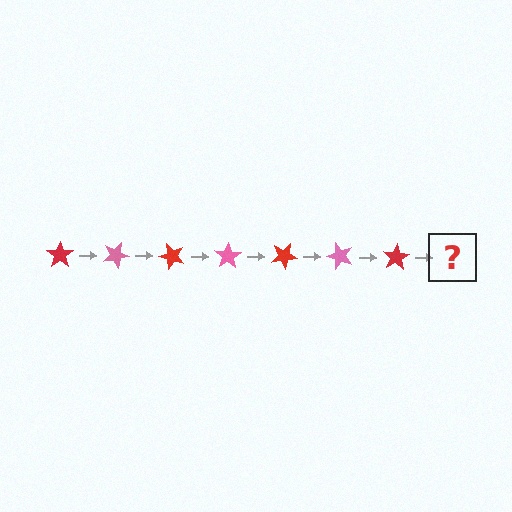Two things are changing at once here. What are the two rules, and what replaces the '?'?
The two rules are that it rotates 25 degrees each step and the color cycles through red and pink. The '?' should be a pink star, rotated 175 degrees from the start.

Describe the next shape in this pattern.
It should be a pink star, rotated 175 degrees from the start.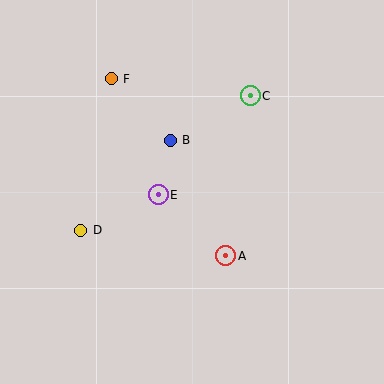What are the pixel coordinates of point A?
Point A is at (226, 256).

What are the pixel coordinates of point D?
Point D is at (81, 230).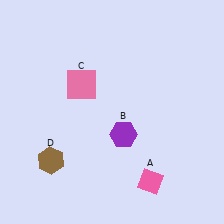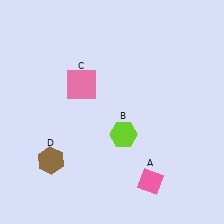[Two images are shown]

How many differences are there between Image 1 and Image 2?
There is 1 difference between the two images.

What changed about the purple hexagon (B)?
In Image 1, B is purple. In Image 2, it changed to lime.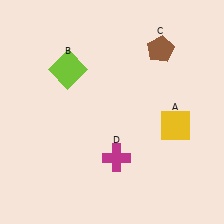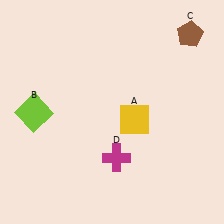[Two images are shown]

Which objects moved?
The objects that moved are: the yellow square (A), the lime square (B), the brown pentagon (C).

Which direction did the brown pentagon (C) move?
The brown pentagon (C) moved right.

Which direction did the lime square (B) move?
The lime square (B) moved down.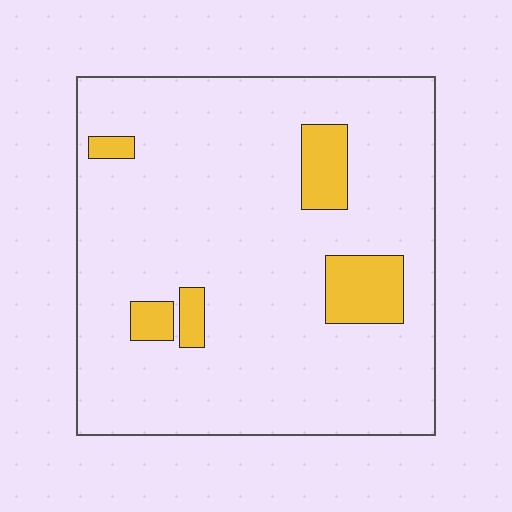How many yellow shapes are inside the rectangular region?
5.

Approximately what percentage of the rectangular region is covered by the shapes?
Approximately 10%.